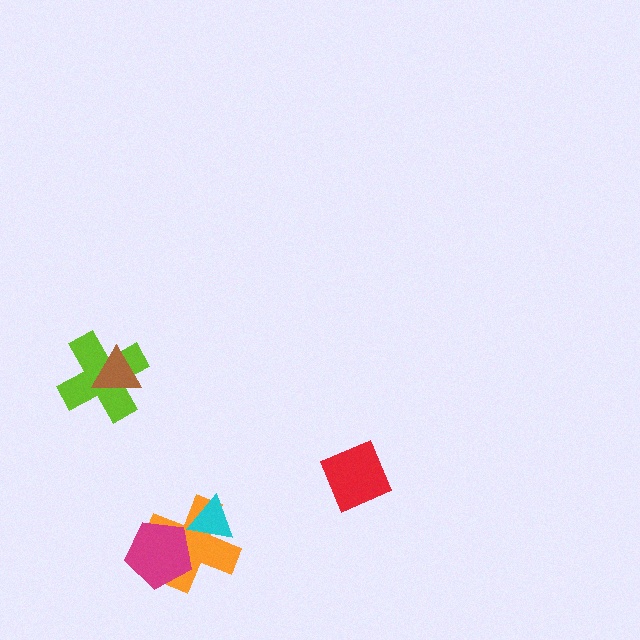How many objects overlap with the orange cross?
2 objects overlap with the orange cross.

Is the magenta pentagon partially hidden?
No, no other shape covers it.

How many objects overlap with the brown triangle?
1 object overlaps with the brown triangle.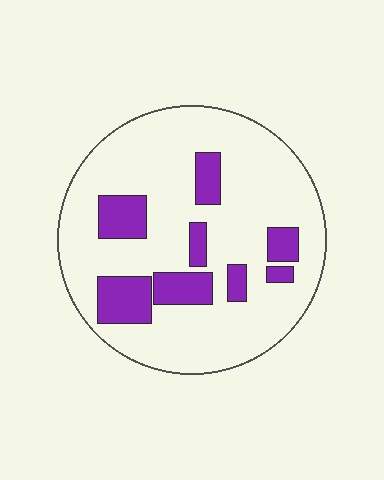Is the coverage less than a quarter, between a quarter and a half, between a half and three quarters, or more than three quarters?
Less than a quarter.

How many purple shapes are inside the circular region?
8.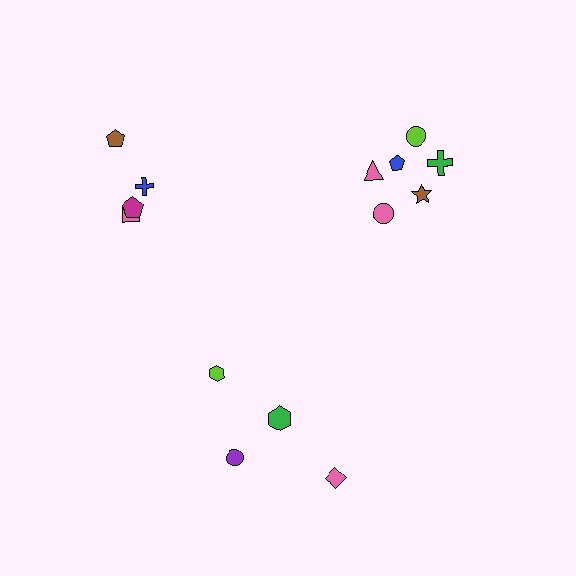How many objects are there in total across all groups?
There are 14 objects.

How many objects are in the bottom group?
There are 4 objects.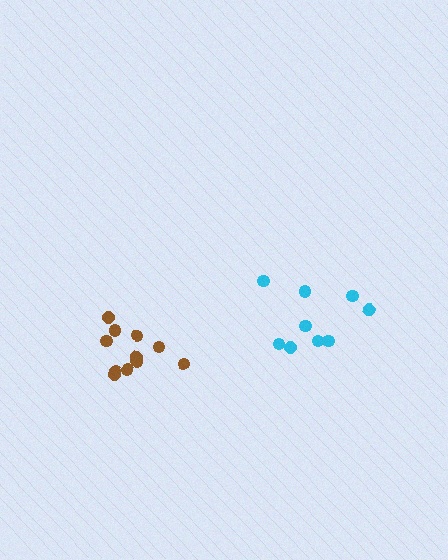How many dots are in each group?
Group 1: 9 dots, Group 2: 11 dots (20 total).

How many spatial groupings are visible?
There are 2 spatial groupings.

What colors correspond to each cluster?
The clusters are colored: cyan, brown.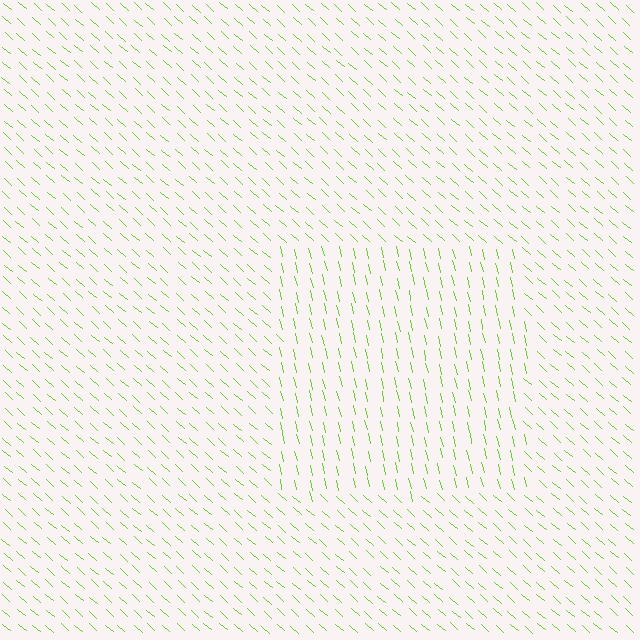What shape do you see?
I see a rectangle.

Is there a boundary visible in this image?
Yes, there is a texture boundary formed by a change in line orientation.